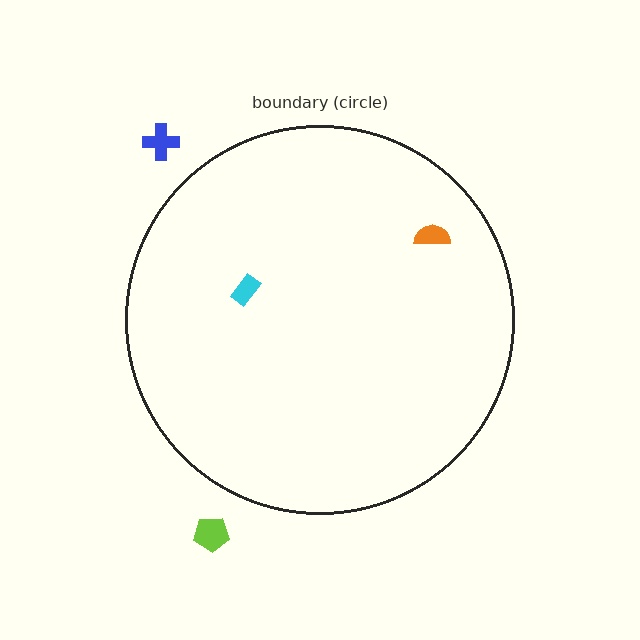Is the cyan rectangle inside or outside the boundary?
Inside.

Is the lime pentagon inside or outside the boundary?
Outside.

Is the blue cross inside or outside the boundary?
Outside.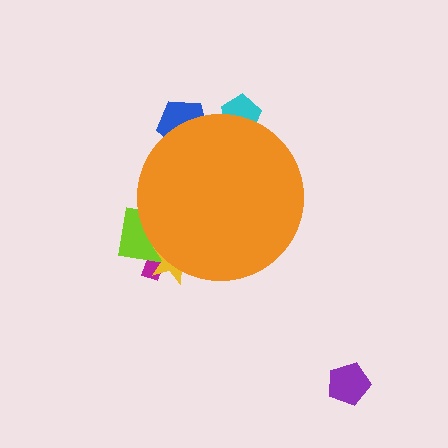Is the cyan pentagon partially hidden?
Yes, the cyan pentagon is partially hidden behind the orange circle.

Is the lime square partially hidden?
Yes, the lime square is partially hidden behind the orange circle.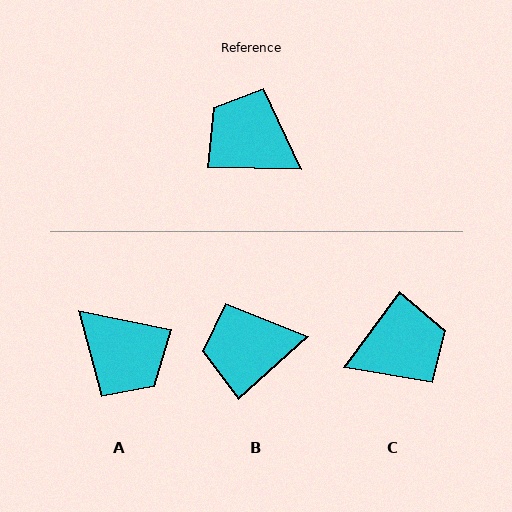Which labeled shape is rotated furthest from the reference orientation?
A, about 170 degrees away.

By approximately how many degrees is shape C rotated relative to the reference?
Approximately 125 degrees clockwise.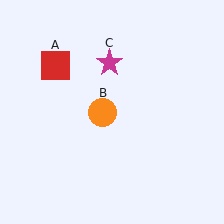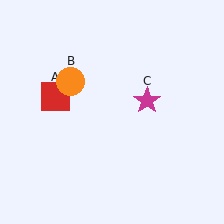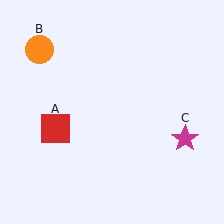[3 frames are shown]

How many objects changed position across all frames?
3 objects changed position: red square (object A), orange circle (object B), magenta star (object C).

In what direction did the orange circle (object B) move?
The orange circle (object B) moved up and to the left.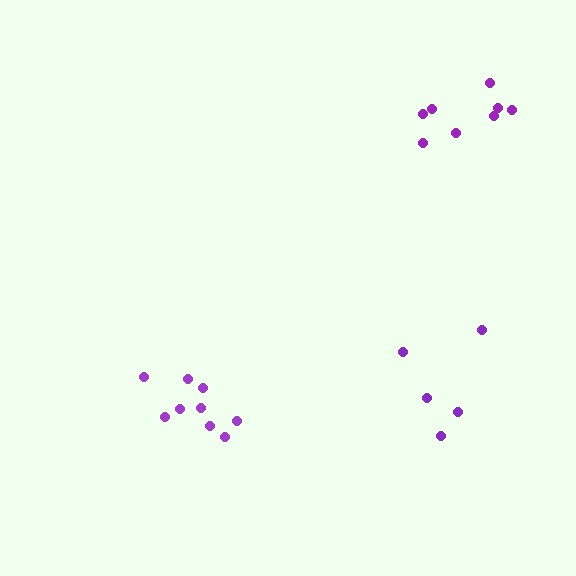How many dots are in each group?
Group 1: 5 dots, Group 2: 9 dots, Group 3: 8 dots (22 total).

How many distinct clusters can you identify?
There are 3 distinct clusters.